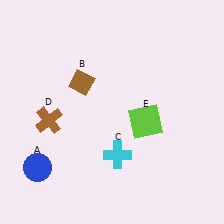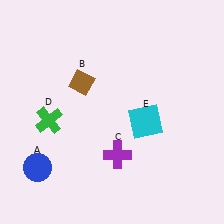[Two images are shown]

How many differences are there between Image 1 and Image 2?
There are 3 differences between the two images.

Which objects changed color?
C changed from cyan to purple. D changed from brown to green. E changed from lime to cyan.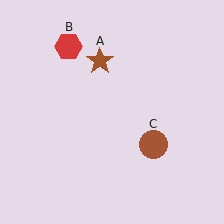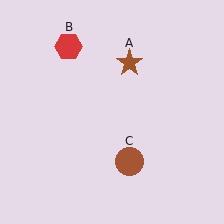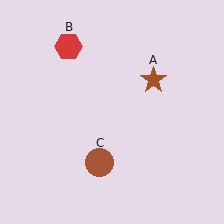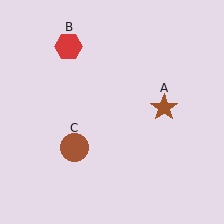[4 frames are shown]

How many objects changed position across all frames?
2 objects changed position: brown star (object A), brown circle (object C).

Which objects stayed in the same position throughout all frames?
Red hexagon (object B) remained stationary.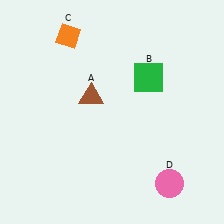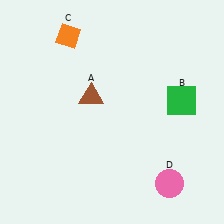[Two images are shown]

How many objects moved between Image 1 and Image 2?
1 object moved between the two images.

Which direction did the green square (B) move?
The green square (B) moved right.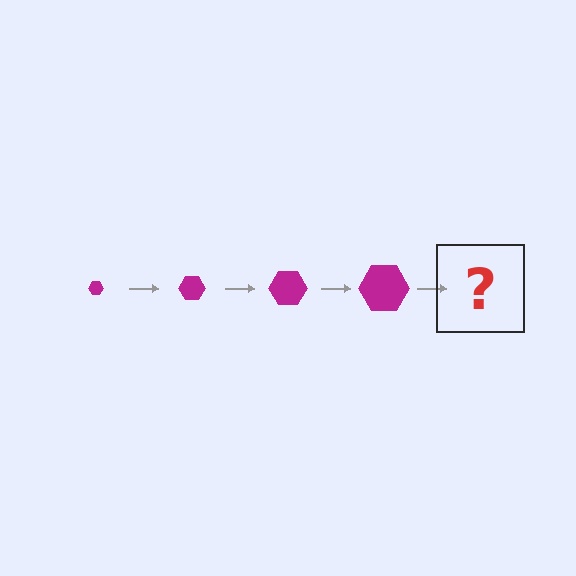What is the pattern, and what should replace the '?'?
The pattern is that the hexagon gets progressively larger each step. The '?' should be a magenta hexagon, larger than the previous one.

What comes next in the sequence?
The next element should be a magenta hexagon, larger than the previous one.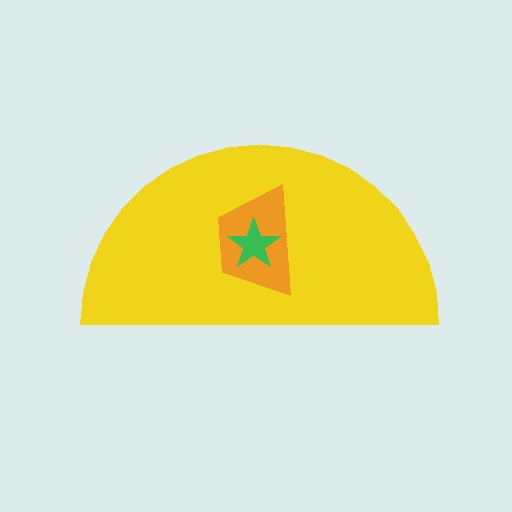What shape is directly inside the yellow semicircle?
The orange trapezoid.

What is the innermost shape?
The green star.